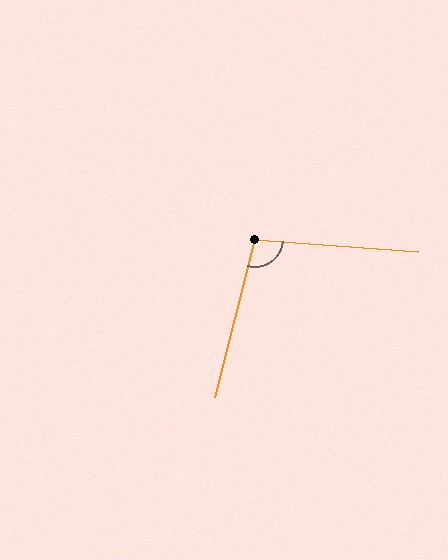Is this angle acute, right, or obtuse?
It is obtuse.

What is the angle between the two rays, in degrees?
Approximately 100 degrees.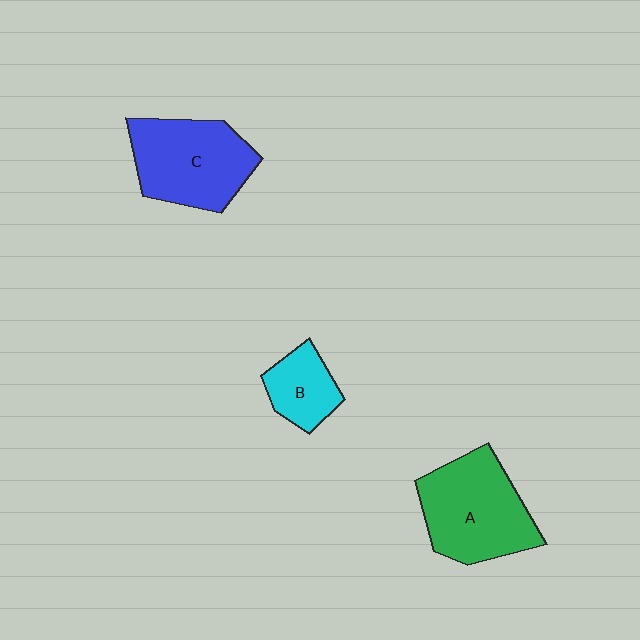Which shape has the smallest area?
Shape B (cyan).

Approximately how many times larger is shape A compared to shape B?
Approximately 2.2 times.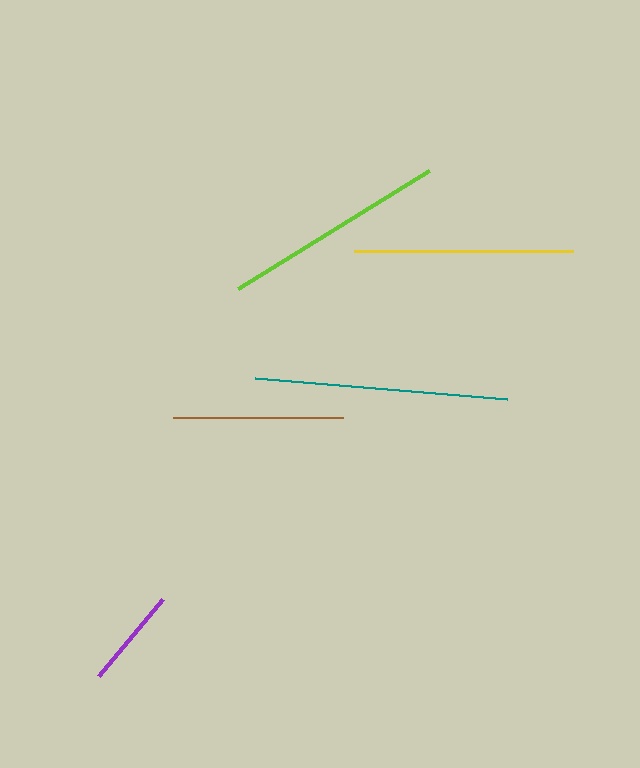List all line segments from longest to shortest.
From longest to shortest: teal, lime, yellow, brown, purple.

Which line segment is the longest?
The teal line is the longest at approximately 253 pixels.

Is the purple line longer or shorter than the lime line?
The lime line is longer than the purple line.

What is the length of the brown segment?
The brown segment is approximately 170 pixels long.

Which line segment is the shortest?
The purple line is the shortest at approximately 100 pixels.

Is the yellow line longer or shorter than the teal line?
The teal line is longer than the yellow line.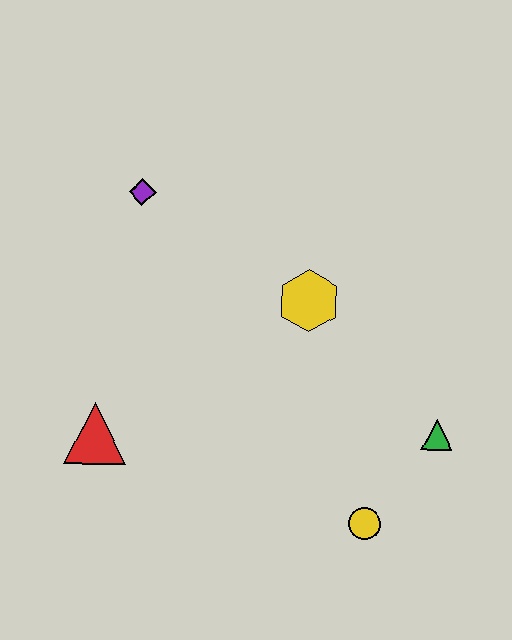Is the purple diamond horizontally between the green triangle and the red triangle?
Yes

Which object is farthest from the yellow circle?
The purple diamond is farthest from the yellow circle.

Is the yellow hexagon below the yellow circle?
No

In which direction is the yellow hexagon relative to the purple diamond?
The yellow hexagon is to the right of the purple diamond.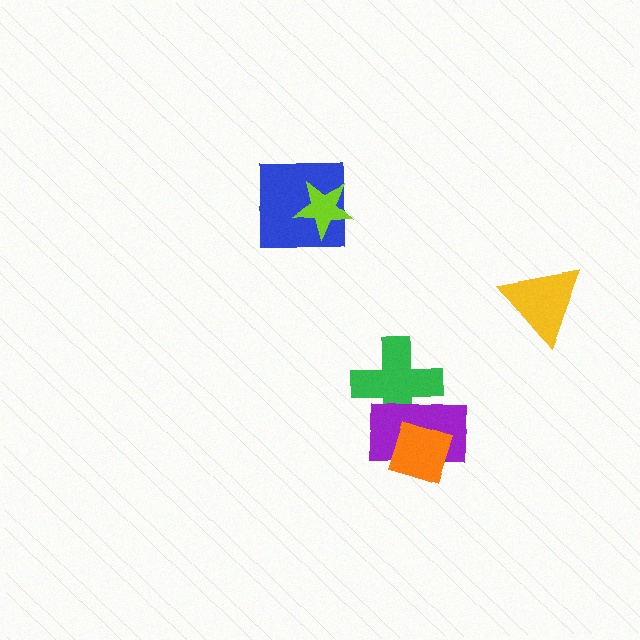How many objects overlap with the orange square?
1 object overlaps with the orange square.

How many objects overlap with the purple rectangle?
2 objects overlap with the purple rectangle.